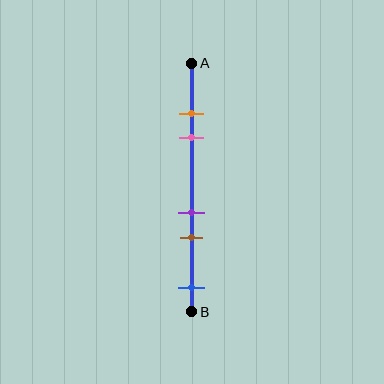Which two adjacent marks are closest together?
The orange and pink marks are the closest adjacent pair.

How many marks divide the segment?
There are 5 marks dividing the segment.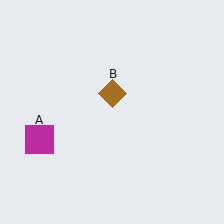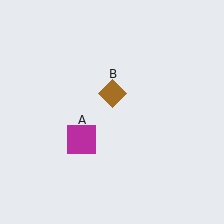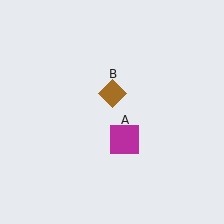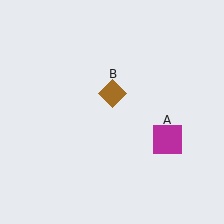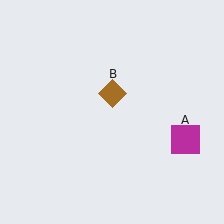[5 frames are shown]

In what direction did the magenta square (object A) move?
The magenta square (object A) moved right.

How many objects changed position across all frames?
1 object changed position: magenta square (object A).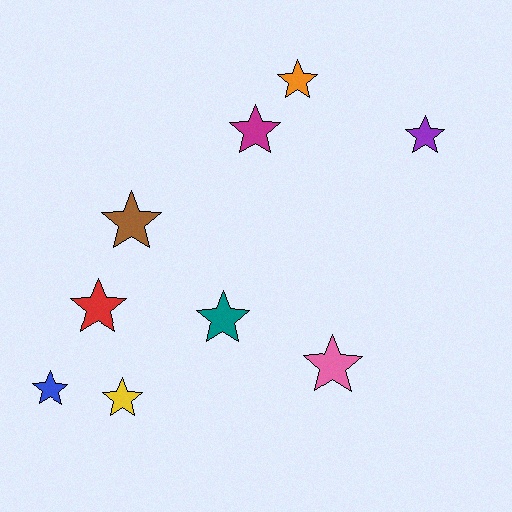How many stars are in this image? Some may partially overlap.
There are 9 stars.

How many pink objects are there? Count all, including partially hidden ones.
There is 1 pink object.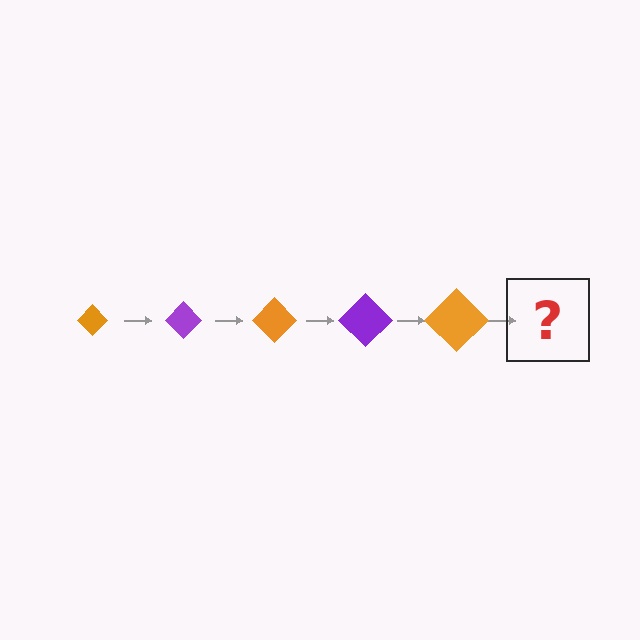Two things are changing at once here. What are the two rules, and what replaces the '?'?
The two rules are that the diamond grows larger each step and the color cycles through orange and purple. The '?' should be a purple diamond, larger than the previous one.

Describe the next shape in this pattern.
It should be a purple diamond, larger than the previous one.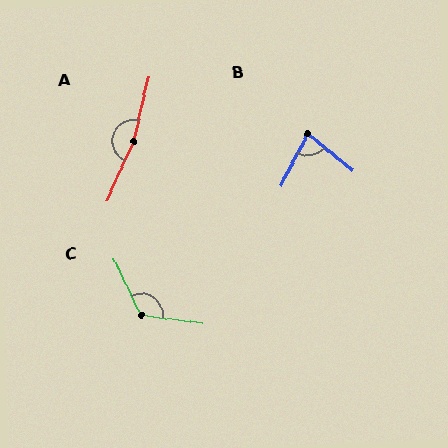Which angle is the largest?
A, at approximately 169 degrees.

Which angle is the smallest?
B, at approximately 78 degrees.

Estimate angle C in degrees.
Approximately 122 degrees.